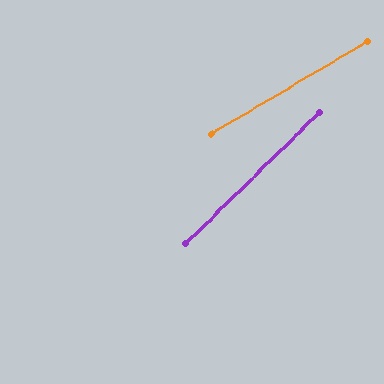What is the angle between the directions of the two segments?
Approximately 14 degrees.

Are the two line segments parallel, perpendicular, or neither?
Neither parallel nor perpendicular — they differ by about 14°.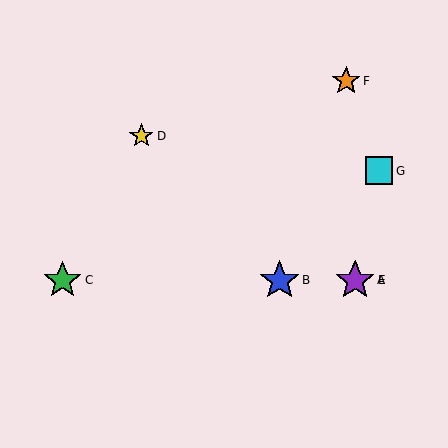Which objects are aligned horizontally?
Objects A, B, C, E are aligned horizontally.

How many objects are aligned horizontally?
4 objects (A, B, C, E) are aligned horizontally.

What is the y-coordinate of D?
Object D is at y≈136.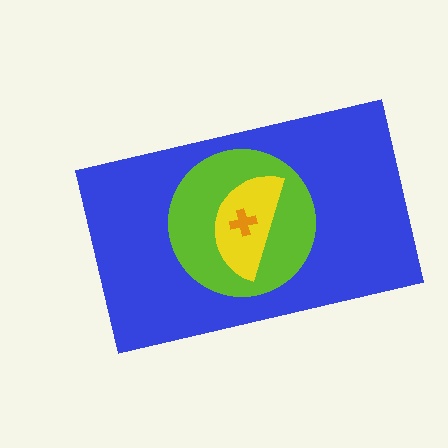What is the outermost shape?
The blue rectangle.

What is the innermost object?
The orange cross.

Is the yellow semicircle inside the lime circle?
Yes.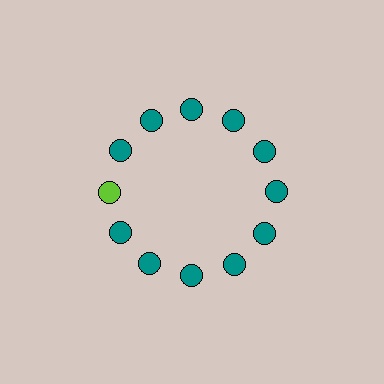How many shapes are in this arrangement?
There are 12 shapes arranged in a ring pattern.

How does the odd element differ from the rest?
It has a different color: lime instead of teal.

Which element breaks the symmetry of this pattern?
The lime circle at roughly the 9 o'clock position breaks the symmetry. All other shapes are teal circles.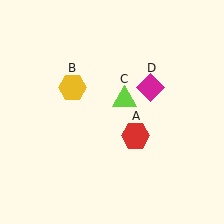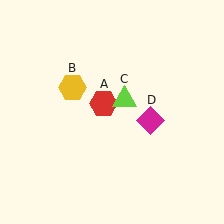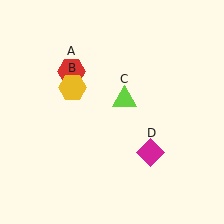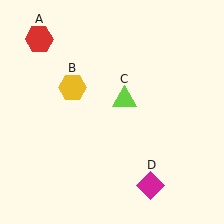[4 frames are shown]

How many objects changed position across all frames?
2 objects changed position: red hexagon (object A), magenta diamond (object D).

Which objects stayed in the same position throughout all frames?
Yellow hexagon (object B) and lime triangle (object C) remained stationary.